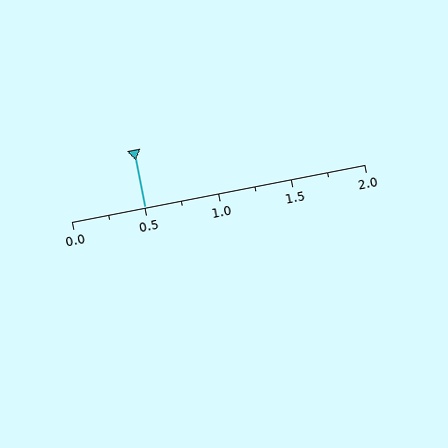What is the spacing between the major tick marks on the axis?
The major ticks are spaced 0.5 apart.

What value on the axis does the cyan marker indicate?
The marker indicates approximately 0.5.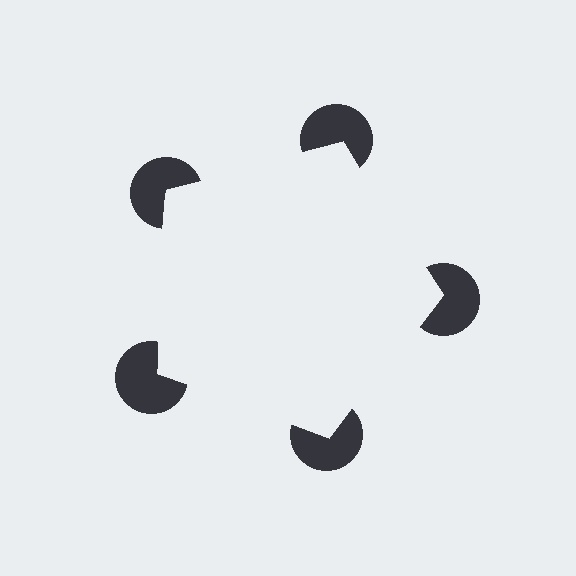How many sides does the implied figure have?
5 sides.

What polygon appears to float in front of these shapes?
An illusory pentagon — its edges are inferred from the aligned wedge cuts in the pac-man discs, not physically drawn.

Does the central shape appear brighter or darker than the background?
It typically appears slightly brighter than the background, even though no actual brightness change is drawn.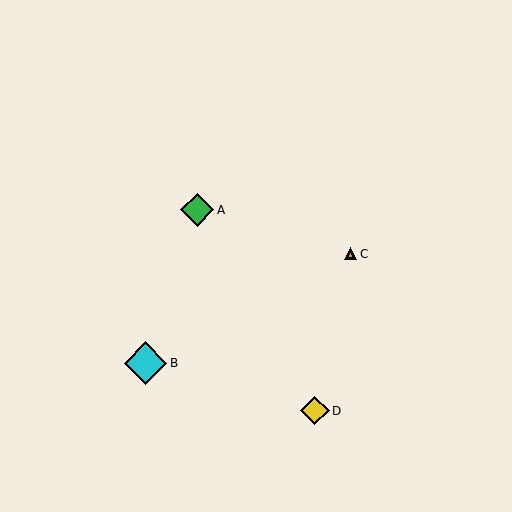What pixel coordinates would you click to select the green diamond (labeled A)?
Click at (197, 210) to select the green diamond A.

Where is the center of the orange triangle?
The center of the orange triangle is at (351, 254).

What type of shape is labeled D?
Shape D is a yellow diamond.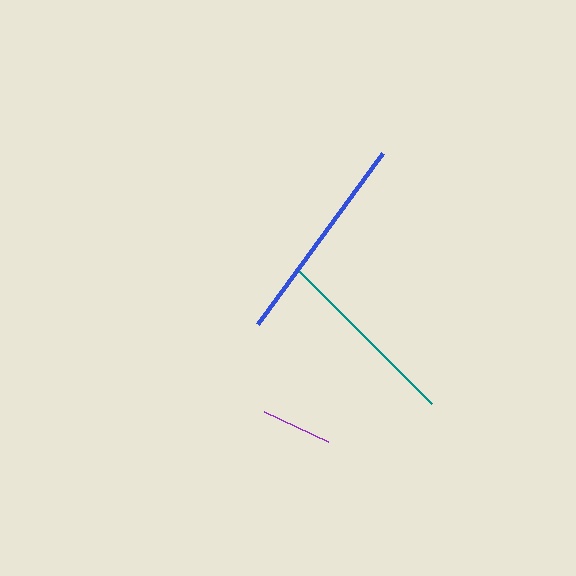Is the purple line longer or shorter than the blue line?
The blue line is longer than the purple line.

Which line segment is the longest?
The blue line is the longest at approximately 212 pixels.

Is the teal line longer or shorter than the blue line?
The blue line is longer than the teal line.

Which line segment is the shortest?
The purple line is the shortest at approximately 70 pixels.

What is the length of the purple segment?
The purple segment is approximately 70 pixels long.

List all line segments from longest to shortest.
From longest to shortest: blue, teal, purple.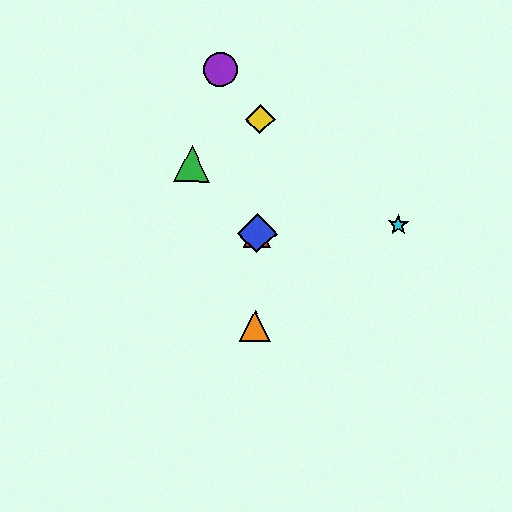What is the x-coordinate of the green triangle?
The green triangle is at x≈192.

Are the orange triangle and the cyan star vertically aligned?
No, the orange triangle is at x≈255 and the cyan star is at x≈398.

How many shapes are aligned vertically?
4 shapes (the red triangle, the blue diamond, the yellow diamond, the orange triangle) are aligned vertically.